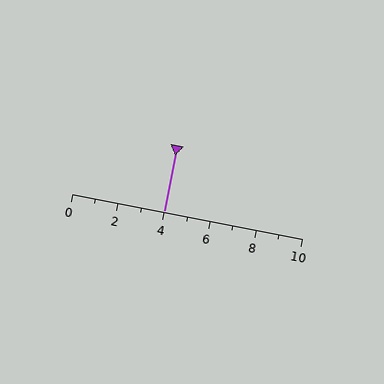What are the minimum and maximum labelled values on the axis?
The axis runs from 0 to 10.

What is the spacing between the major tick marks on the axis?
The major ticks are spaced 2 apart.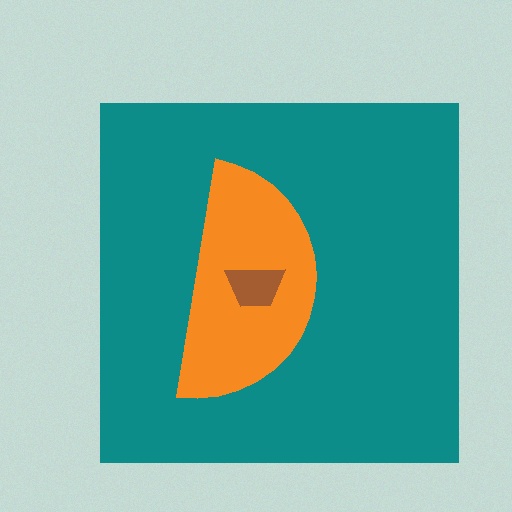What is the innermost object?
The brown trapezoid.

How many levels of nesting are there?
3.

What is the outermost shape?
The teal square.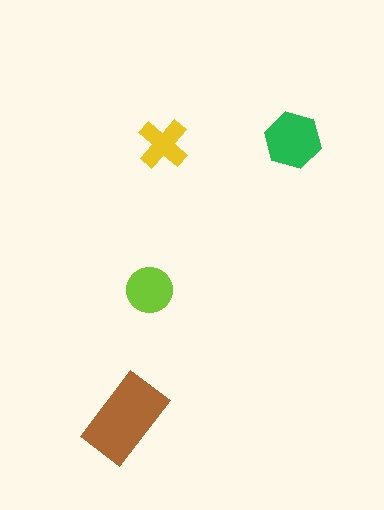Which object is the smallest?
The yellow cross.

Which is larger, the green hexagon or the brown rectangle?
The brown rectangle.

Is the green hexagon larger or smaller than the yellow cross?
Larger.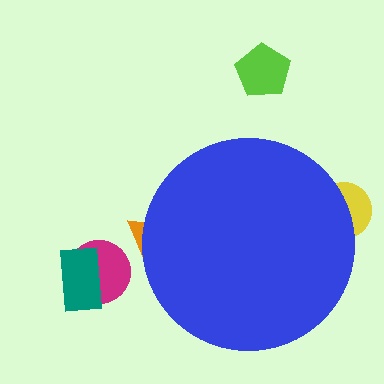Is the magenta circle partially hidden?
No, the magenta circle is fully visible.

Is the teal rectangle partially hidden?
No, the teal rectangle is fully visible.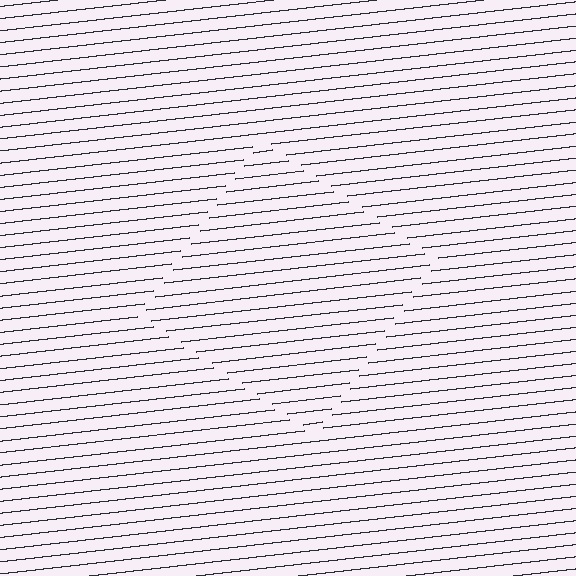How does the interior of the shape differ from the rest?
The interior of the shape contains the same grating, shifted by half a period — the contour is defined by the phase discontinuity where line-ends from the inner and outer gratings abut.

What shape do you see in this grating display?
An illusory square. The interior of the shape contains the same grating, shifted by half a period — the contour is defined by the phase discontinuity where line-ends from the inner and outer gratings abut.